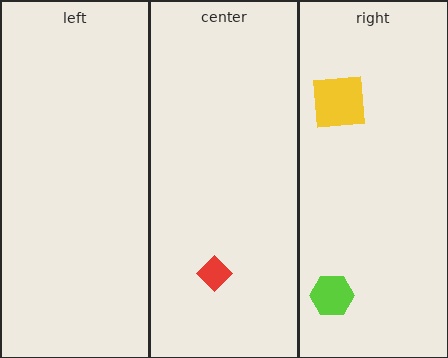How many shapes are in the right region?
2.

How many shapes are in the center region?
1.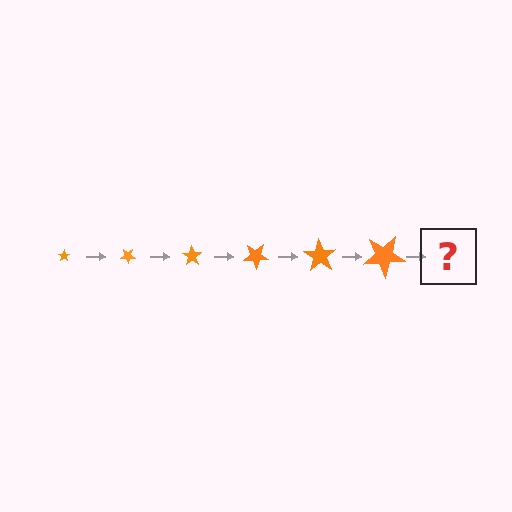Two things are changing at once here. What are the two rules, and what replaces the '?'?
The two rules are that the star grows larger each step and it rotates 35 degrees each step. The '?' should be a star, larger than the previous one and rotated 210 degrees from the start.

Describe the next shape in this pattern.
It should be a star, larger than the previous one and rotated 210 degrees from the start.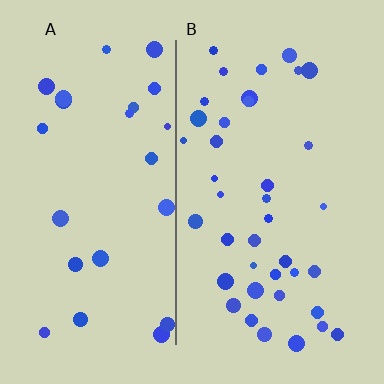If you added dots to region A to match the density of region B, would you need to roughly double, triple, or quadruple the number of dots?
Approximately double.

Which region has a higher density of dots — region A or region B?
B (the right).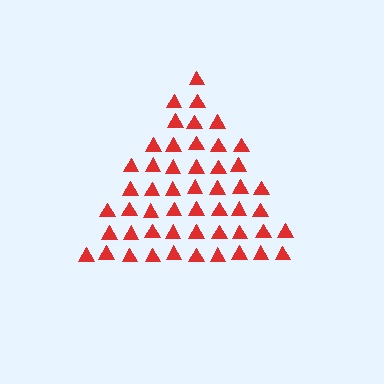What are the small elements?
The small elements are triangles.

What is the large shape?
The large shape is a triangle.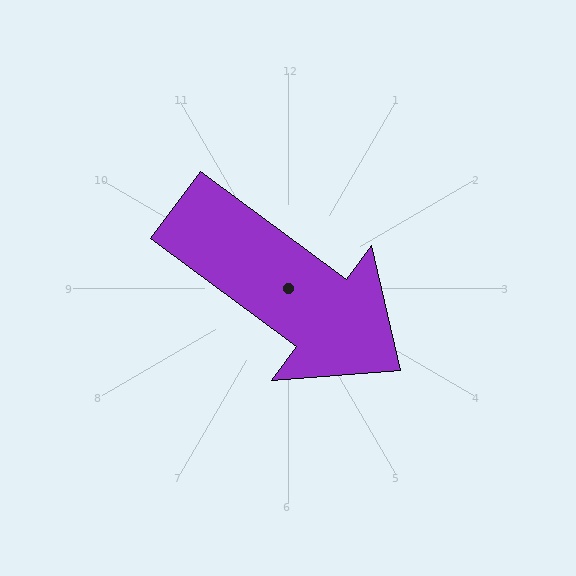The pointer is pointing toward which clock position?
Roughly 4 o'clock.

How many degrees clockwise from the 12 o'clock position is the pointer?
Approximately 126 degrees.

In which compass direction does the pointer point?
Southeast.